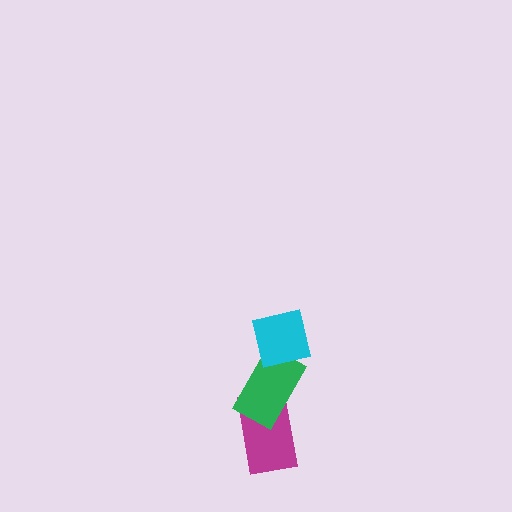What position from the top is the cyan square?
The cyan square is 1st from the top.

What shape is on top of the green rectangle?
The cyan square is on top of the green rectangle.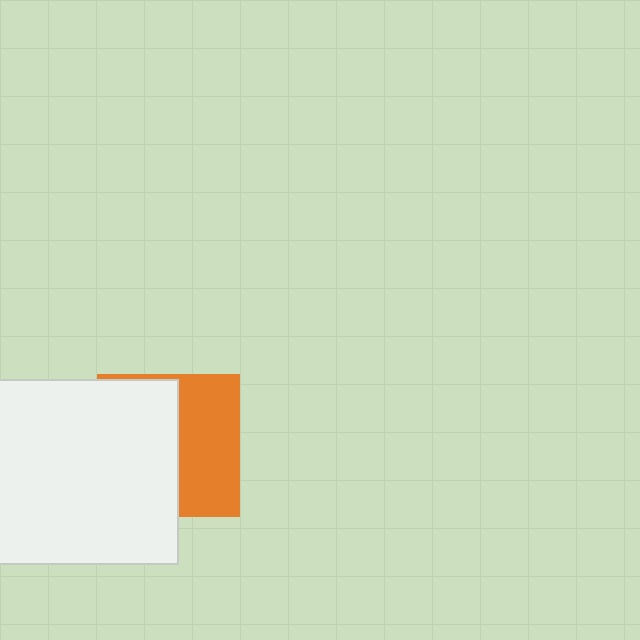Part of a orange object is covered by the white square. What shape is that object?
It is a square.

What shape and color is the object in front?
The object in front is a white square.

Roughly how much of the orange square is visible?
A small part of it is visible (roughly 45%).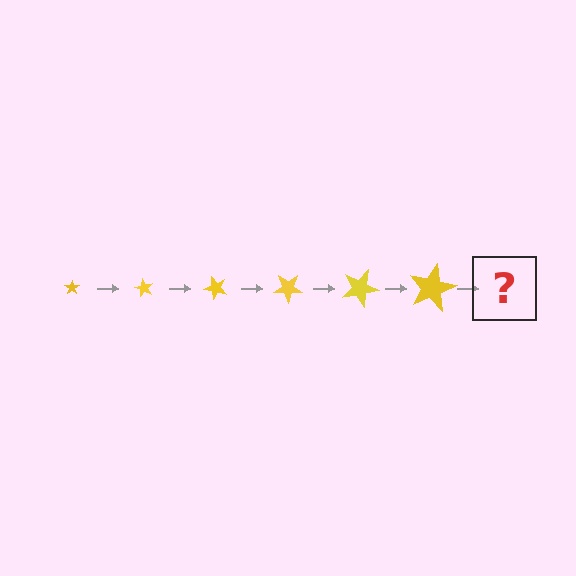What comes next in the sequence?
The next element should be a star, larger than the previous one and rotated 360 degrees from the start.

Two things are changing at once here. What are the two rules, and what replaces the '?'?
The two rules are that the star grows larger each step and it rotates 60 degrees each step. The '?' should be a star, larger than the previous one and rotated 360 degrees from the start.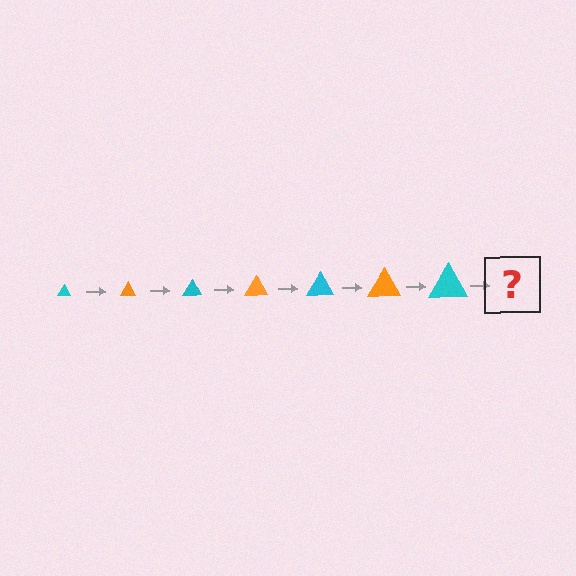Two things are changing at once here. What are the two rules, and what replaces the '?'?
The two rules are that the triangle grows larger each step and the color cycles through cyan and orange. The '?' should be an orange triangle, larger than the previous one.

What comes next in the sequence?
The next element should be an orange triangle, larger than the previous one.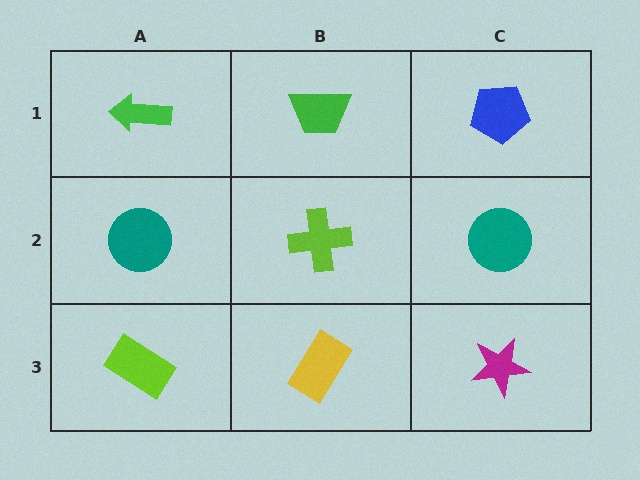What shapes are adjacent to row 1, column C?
A teal circle (row 2, column C), a green trapezoid (row 1, column B).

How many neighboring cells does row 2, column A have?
3.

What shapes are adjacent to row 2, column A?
A green arrow (row 1, column A), a lime rectangle (row 3, column A), a lime cross (row 2, column B).